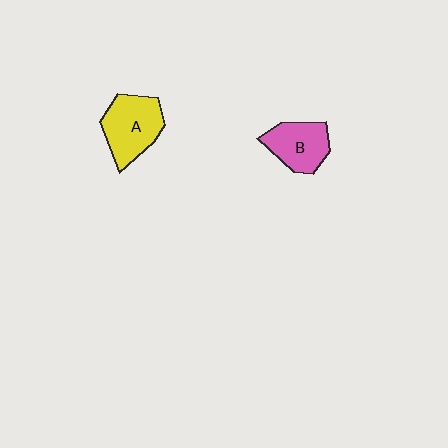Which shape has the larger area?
Shape A (yellow).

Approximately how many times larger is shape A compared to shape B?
Approximately 1.2 times.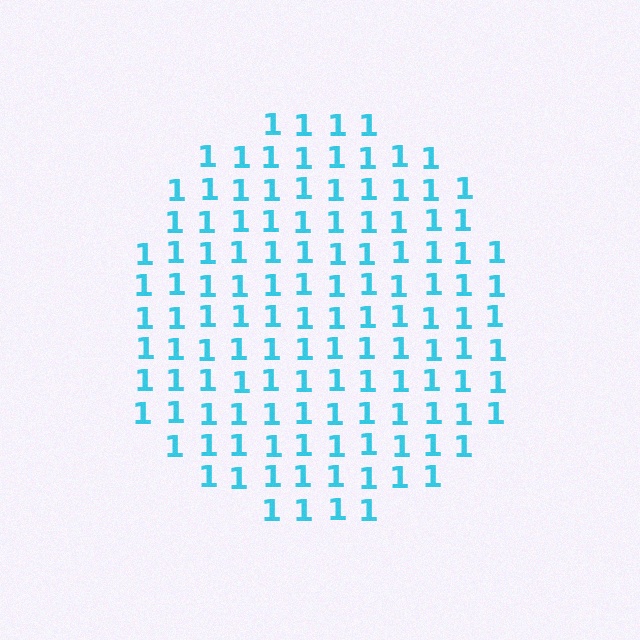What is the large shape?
The large shape is a circle.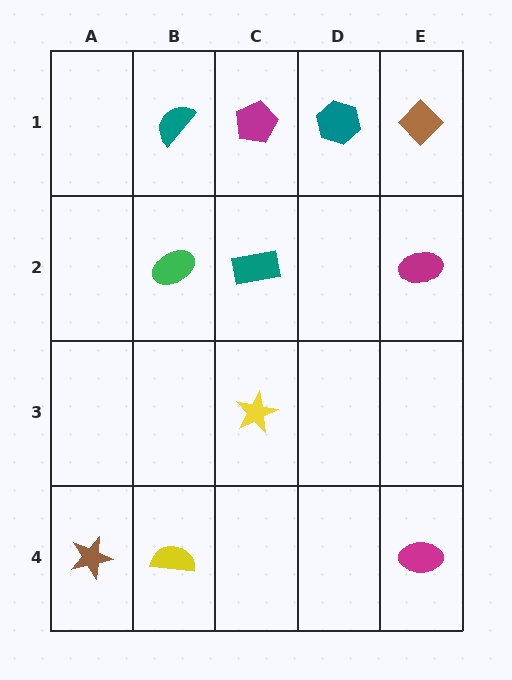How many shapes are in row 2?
3 shapes.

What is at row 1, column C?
A magenta pentagon.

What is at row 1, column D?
A teal hexagon.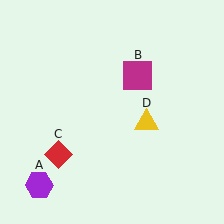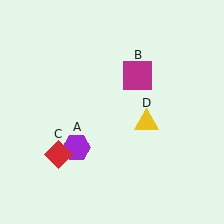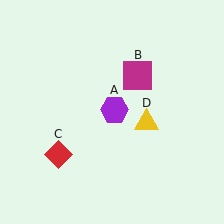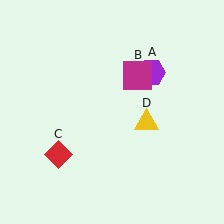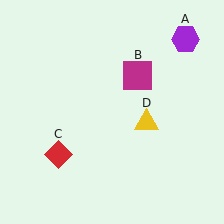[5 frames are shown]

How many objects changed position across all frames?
1 object changed position: purple hexagon (object A).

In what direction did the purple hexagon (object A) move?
The purple hexagon (object A) moved up and to the right.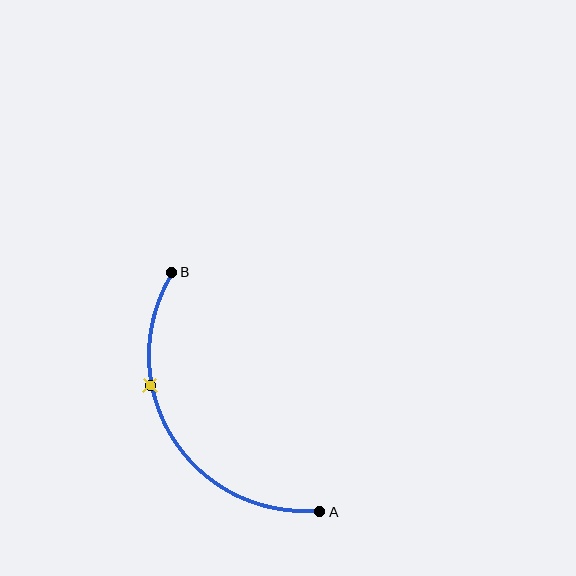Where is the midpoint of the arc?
The arc midpoint is the point on the curve farthest from the straight line joining A and B. It sits to the left of that line.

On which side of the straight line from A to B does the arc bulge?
The arc bulges to the left of the straight line connecting A and B.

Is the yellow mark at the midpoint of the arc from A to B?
No. The yellow mark lies on the arc but is closer to endpoint B. The arc midpoint would be at the point on the curve equidistant along the arc from both A and B.